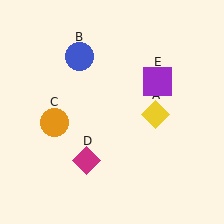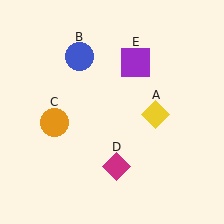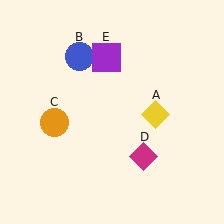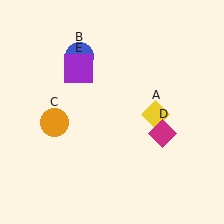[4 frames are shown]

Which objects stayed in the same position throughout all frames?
Yellow diamond (object A) and blue circle (object B) and orange circle (object C) remained stationary.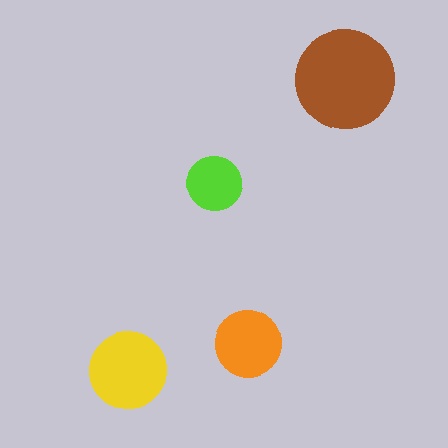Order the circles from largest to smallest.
the brown one, the yellow one, the orange one, the lime one.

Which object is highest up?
The brown circle is topmost.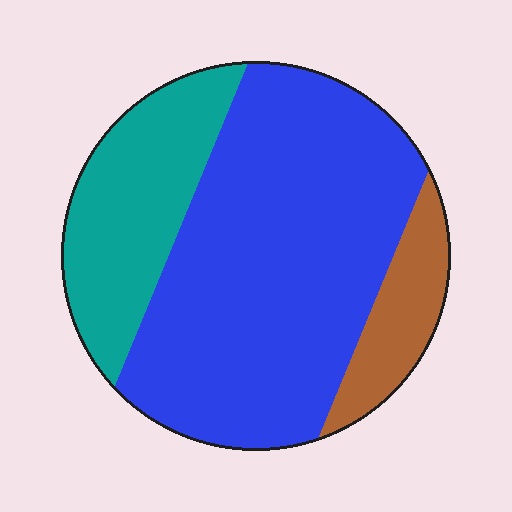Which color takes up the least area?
Brown, at roughly 10%.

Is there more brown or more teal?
Teal.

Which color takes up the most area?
Blue, at roughly 65%.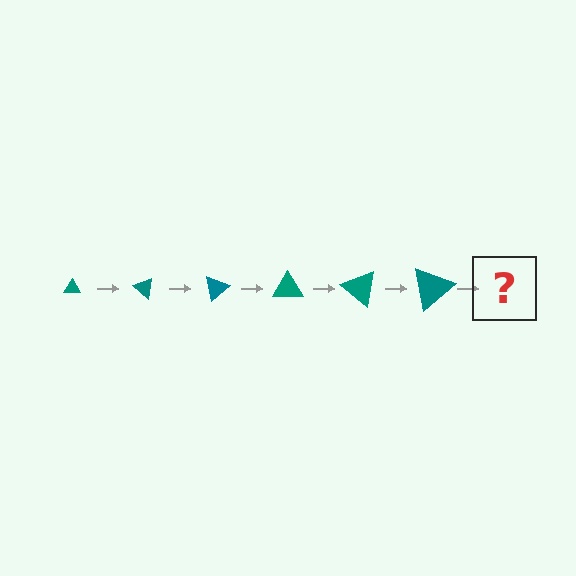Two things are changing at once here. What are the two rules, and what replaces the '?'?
The two rules are that the triangle grows larger each step and it rotates 40 degrees each step. The '?' should be a triangle, larger than the previous one and rotated 240 degrees from the start.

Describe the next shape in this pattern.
It should be a triangle, larger than the previous one and rotated 240 degrees from the start.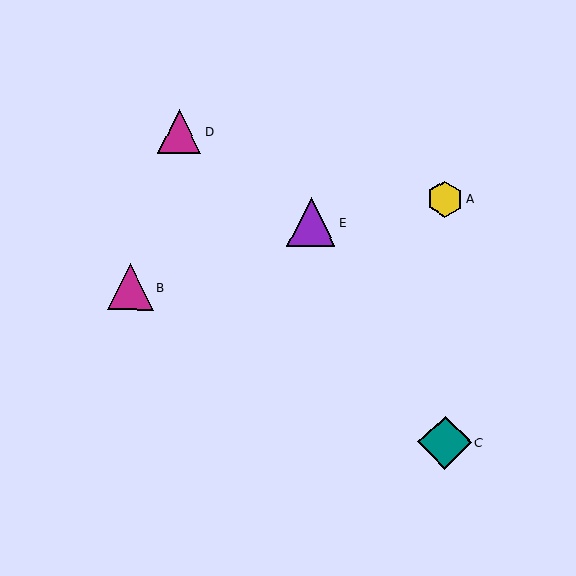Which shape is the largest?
The teal diamond (labeled C) is the largest.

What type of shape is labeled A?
Shape A is a yellow hexagon.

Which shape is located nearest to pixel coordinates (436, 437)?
The teal diamond (labeled C) at (445, 442) is nearest to that location.